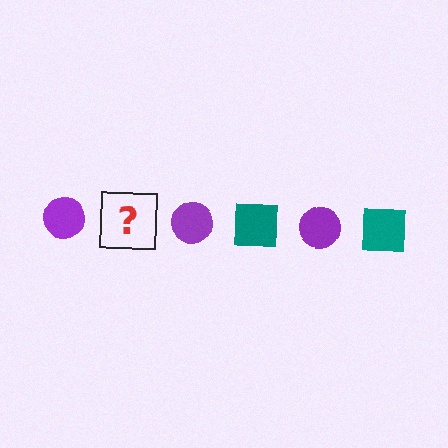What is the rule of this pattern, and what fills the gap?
The rule is that the pattern alternates between purple circle and teal square. The gap should be filled with a teal square.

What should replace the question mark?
The question mark should be replaced with a teal square.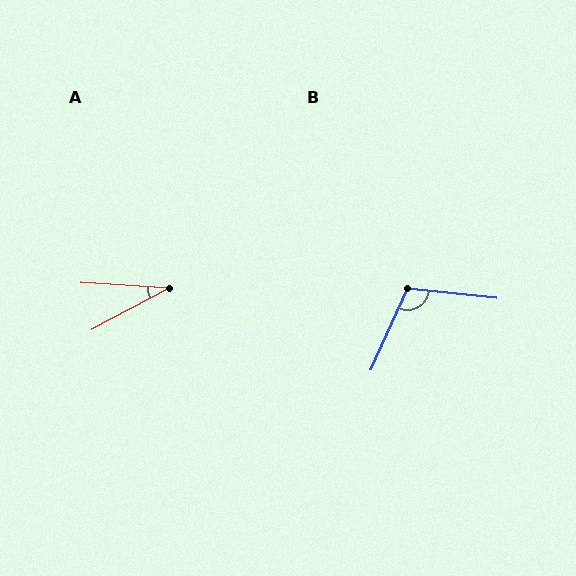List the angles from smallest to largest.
A (32°), B (108°).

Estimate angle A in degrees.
Approximately 32 degrees.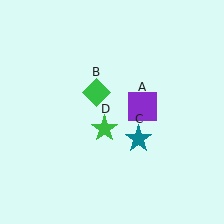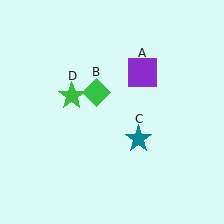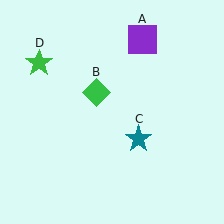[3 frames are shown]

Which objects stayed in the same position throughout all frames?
Green diamond (object B) and teal star (object C) remained stationary.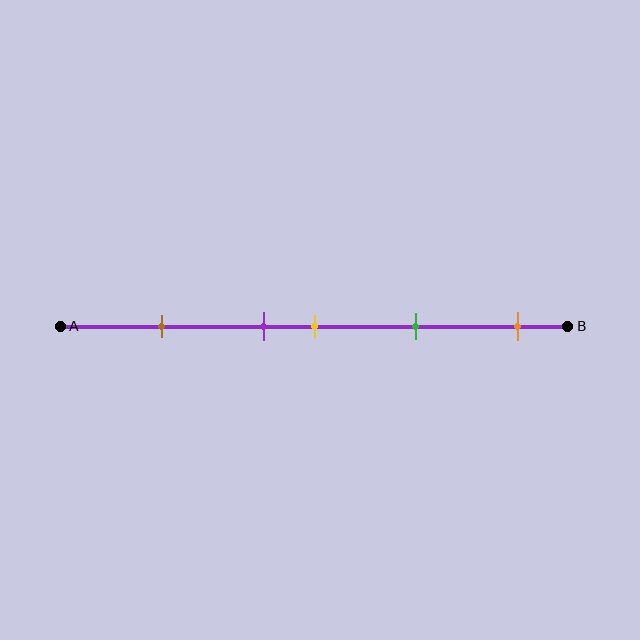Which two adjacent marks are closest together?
The purple and yellow marks are the closest adjacent pair.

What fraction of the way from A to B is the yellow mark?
The yellow mark is approximately 50% (0.5) of the way from A to B.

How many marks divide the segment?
There are 5 marks dividing the segment.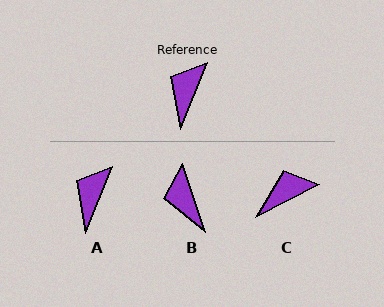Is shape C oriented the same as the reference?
No, it is off by about 41 degrees.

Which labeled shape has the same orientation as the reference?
A.